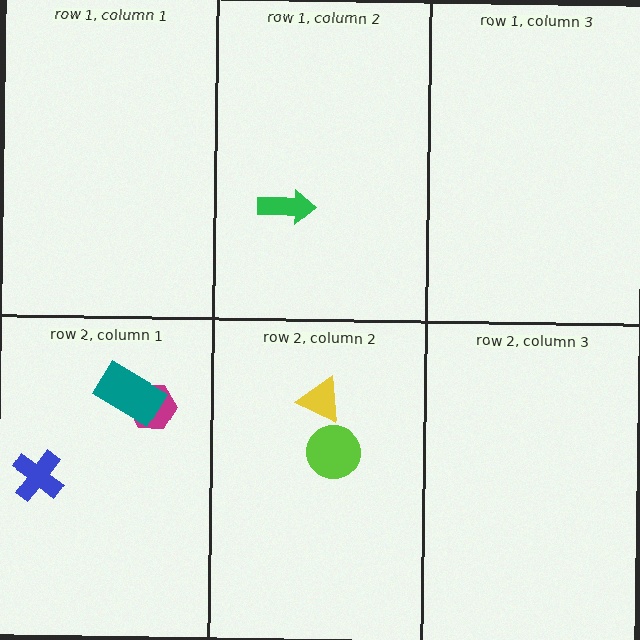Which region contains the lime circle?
The row 2, column 2 region.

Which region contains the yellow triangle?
The row 2, column 2 region.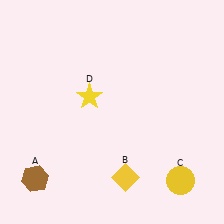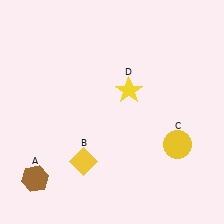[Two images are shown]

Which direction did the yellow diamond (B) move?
The yellow diamond (B) moved left.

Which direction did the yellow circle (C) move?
The yellow circle (C) moved up.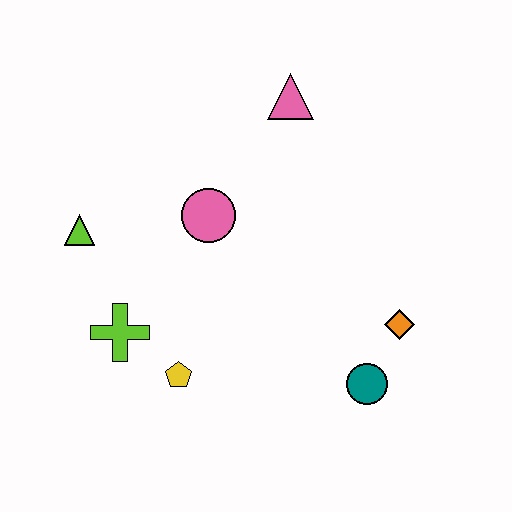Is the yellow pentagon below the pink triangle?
Yes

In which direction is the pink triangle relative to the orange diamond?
The pink triangle is above the orange diamond.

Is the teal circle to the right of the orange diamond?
No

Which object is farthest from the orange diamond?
The lime triangle is farthest from the orange diamond.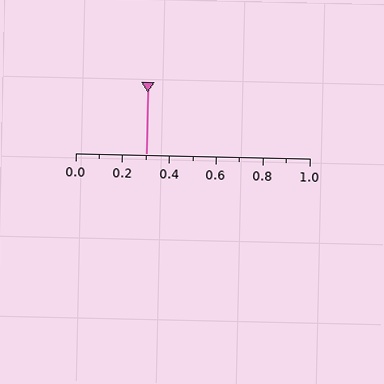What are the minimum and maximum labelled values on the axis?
The axis runs from 0.0 to 1.0.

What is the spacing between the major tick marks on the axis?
The major ticks are spaced 0.2 apart.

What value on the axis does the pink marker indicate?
The marker indicates approximately 0.3.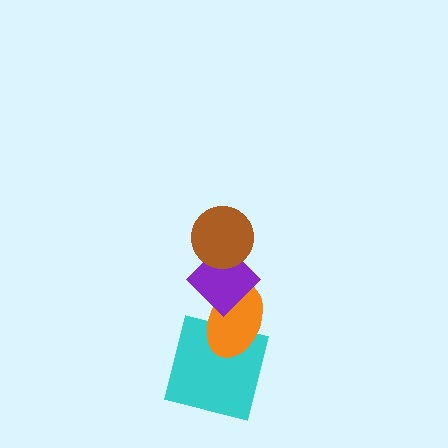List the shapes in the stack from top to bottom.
From top to bottom: the brown circle, the purple diamond, the orange ellipse, the cyan square.